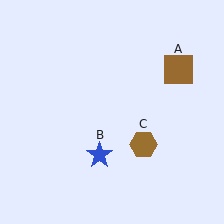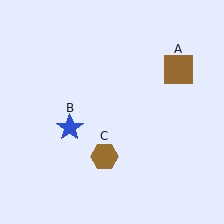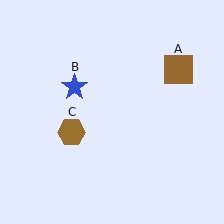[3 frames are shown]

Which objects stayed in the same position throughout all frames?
Brown square (object A) remained stationary.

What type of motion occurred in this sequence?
The blue star (object B), brown hexagon (object C) rotated clockwise around the center of the scene.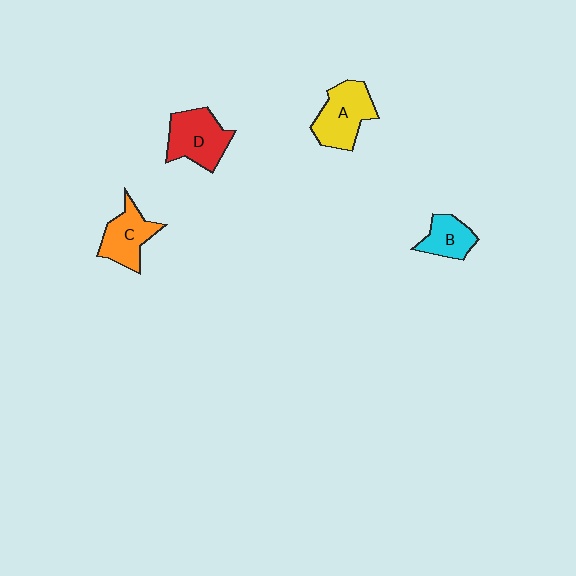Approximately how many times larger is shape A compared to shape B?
Approximately 1.6 times.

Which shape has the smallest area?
Shape B (cyan).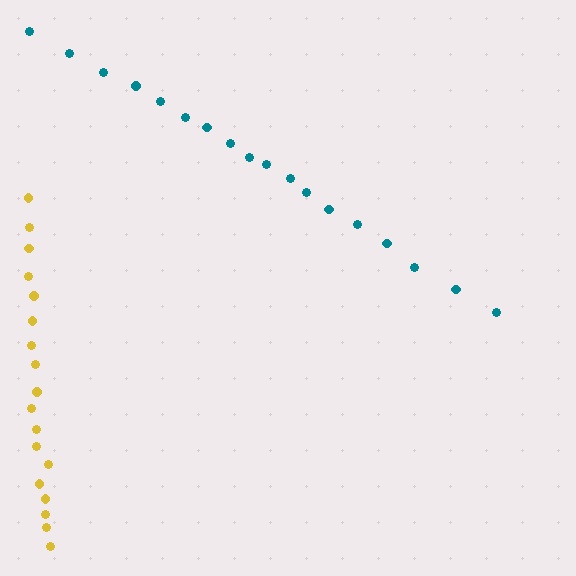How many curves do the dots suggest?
There are 2 distinct paths.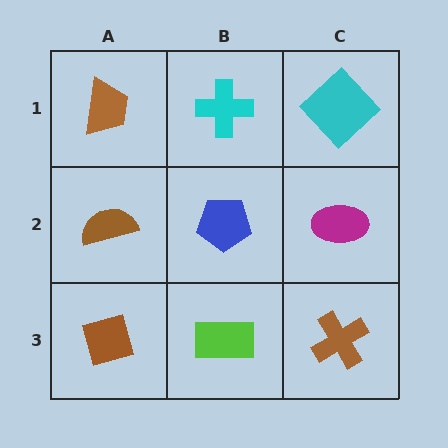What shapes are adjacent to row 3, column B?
A blue pentagon (row 2, column B), a brown diamond (row 3, column A), a brown cross (row 3, column C).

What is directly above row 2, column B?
A cyan cross.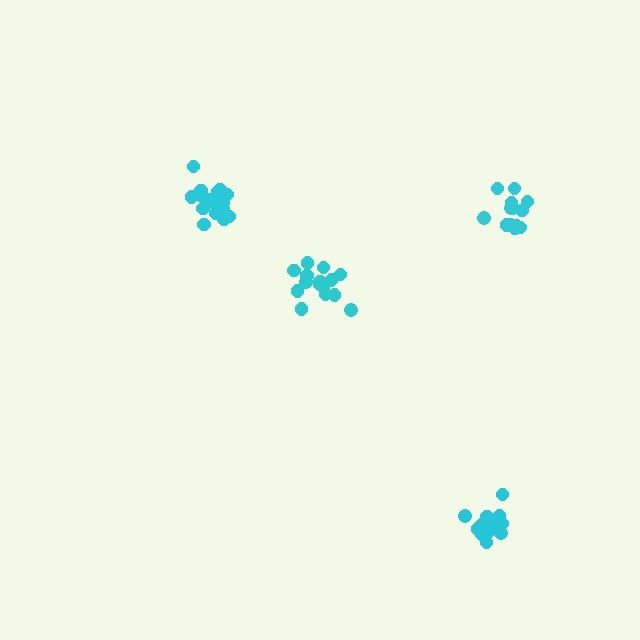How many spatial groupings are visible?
There are 4 spatial groupings.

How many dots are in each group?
Group 1: 15 dots, Group 2: 17 dots, Group 3: 13 dots, Group 4: 14 dots (59 total).